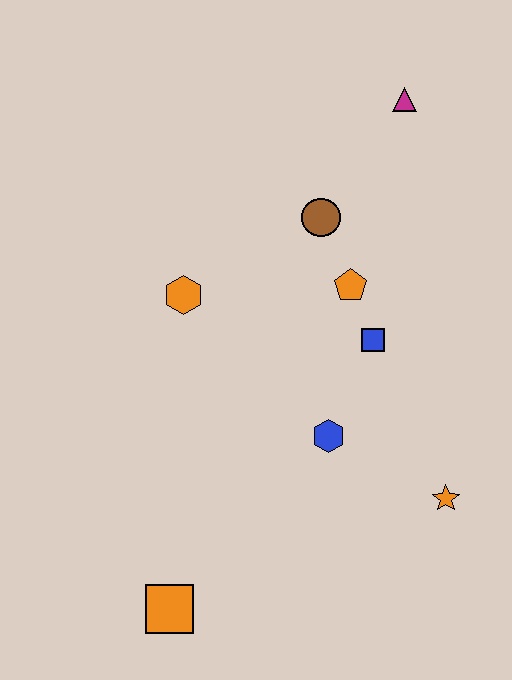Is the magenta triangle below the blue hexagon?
No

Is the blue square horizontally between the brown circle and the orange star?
Yes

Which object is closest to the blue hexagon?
The blue square is closest to the blue hexagon.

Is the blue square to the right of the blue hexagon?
Yes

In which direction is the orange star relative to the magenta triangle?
The orange star is below the magenta triangle.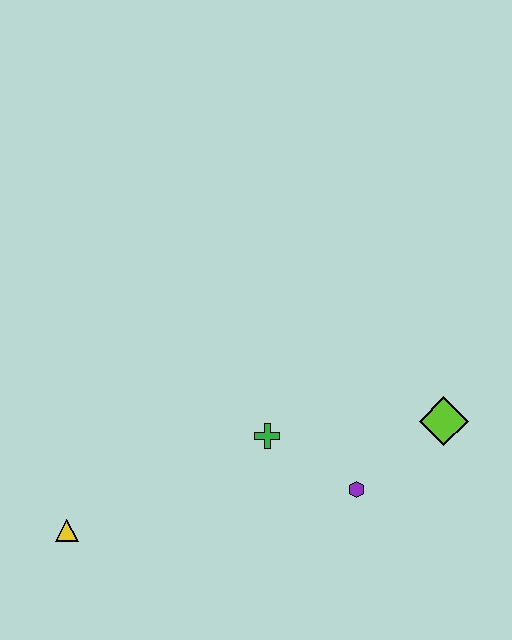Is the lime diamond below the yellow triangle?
No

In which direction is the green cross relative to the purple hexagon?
The green cross is to the left of the purple hexagon.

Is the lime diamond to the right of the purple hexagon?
Yes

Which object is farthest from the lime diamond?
The yellow triangle is farthest from the lime diamond.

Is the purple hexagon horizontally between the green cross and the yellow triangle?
No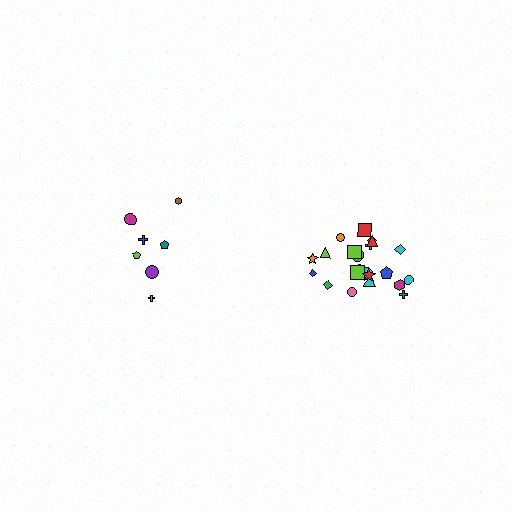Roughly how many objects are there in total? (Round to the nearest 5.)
Roughly 30 objects in total.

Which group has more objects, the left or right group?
The right group.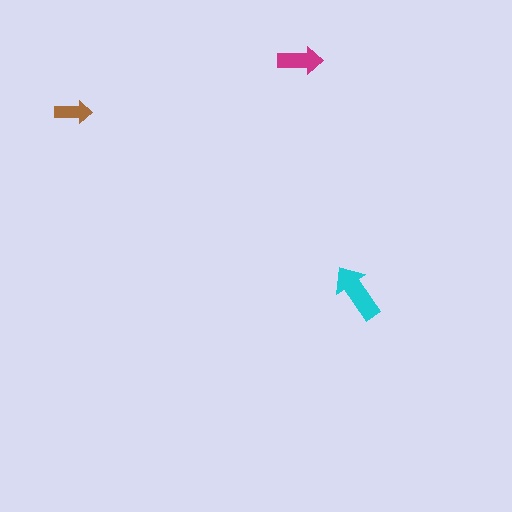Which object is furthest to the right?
The cyan arrow is rightmost.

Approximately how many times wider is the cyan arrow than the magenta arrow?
About 1.5 times wider.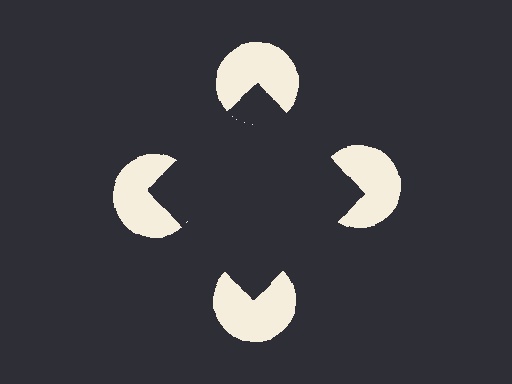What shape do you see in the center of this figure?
An illusory square — its edges are inferred from the aligned wedge cuts in the pac-man discs, not physically drawn.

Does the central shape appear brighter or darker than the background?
It typically appears slightly darker than the background, even though no actual brightness change is drawn.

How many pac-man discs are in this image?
There are 4 — one at each vertex of the illusory square.